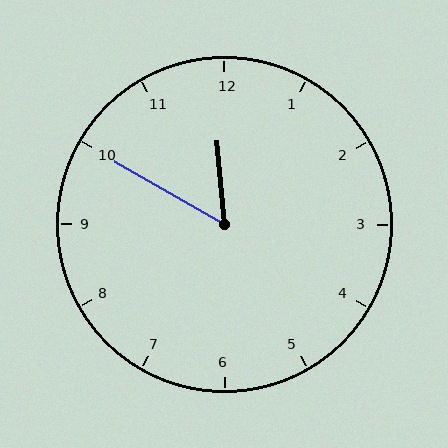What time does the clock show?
11:50.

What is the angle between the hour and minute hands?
Approximately 55 degrees.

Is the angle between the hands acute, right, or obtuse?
It is acute.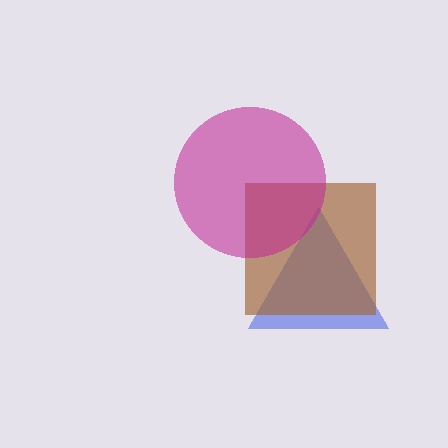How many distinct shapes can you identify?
There are 3 distinct shapes: a blue triangle, a brown square, a magenta circle.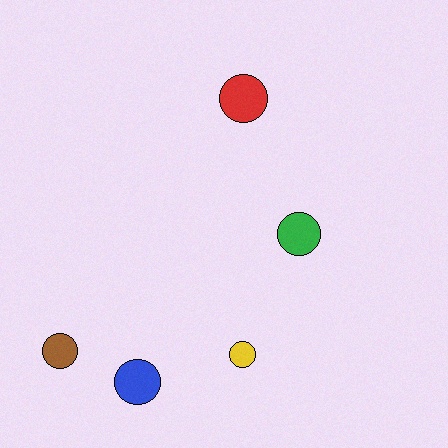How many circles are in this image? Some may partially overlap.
There are 5 circles.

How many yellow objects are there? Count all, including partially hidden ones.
There is 1 yellow object.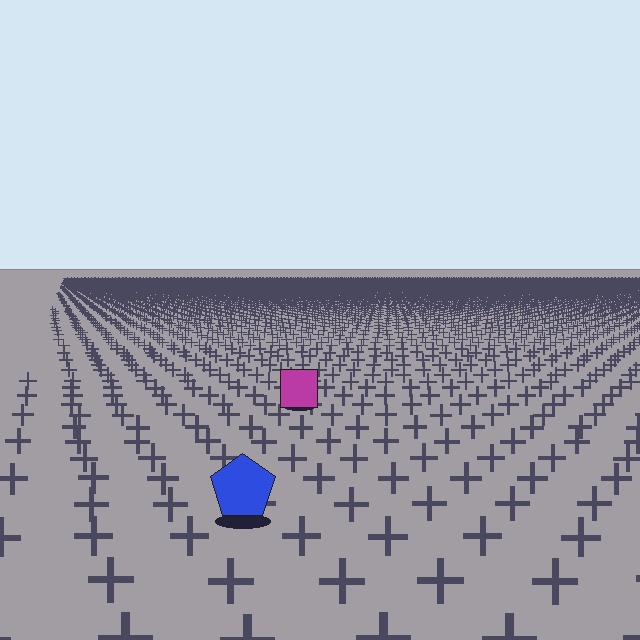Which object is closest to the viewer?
The blue pentagon is closest. The texture marks near it are larger and more spread out.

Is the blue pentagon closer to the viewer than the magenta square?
Yes. The blue pentagon is closer — you can tell from the texture gradient: the ground texture is coarser near it.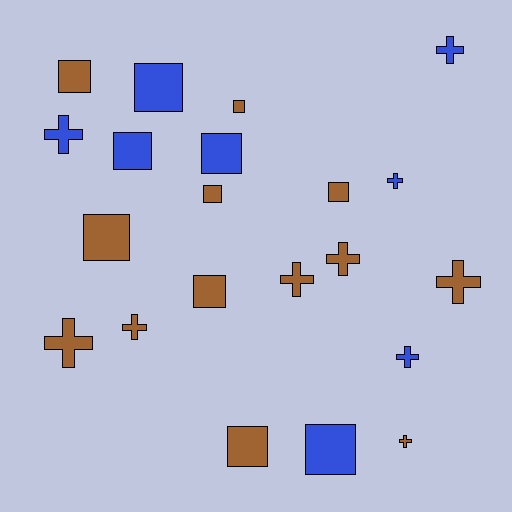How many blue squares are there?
There are 4 blue squares.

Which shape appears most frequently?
Square, with 11 objects.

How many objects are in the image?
There are 21 objects.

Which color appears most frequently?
Brown, with 13 objects.